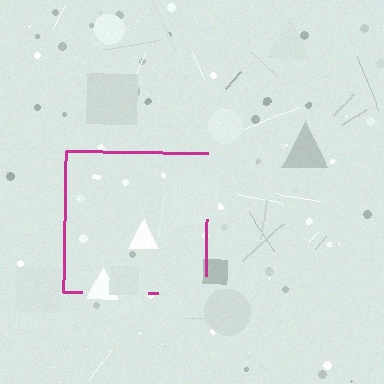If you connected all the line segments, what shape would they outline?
They would outline a square.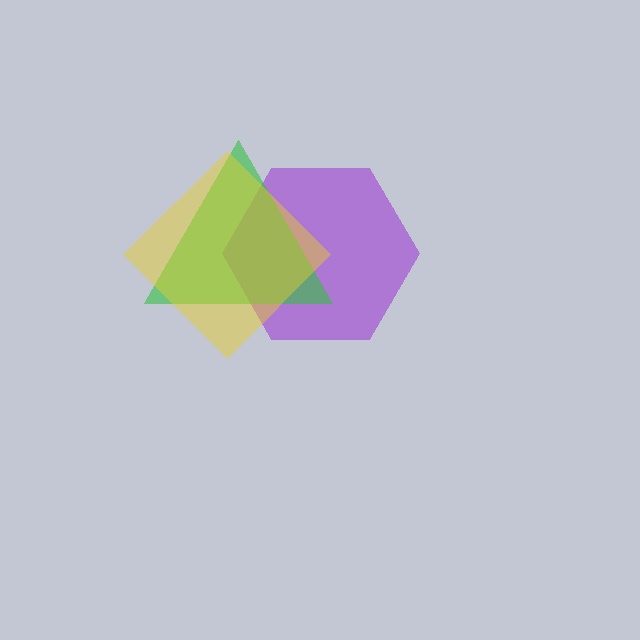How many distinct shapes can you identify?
There are 3 distinct shapes: a purple hexagon, a green triangle, a yellow diamond.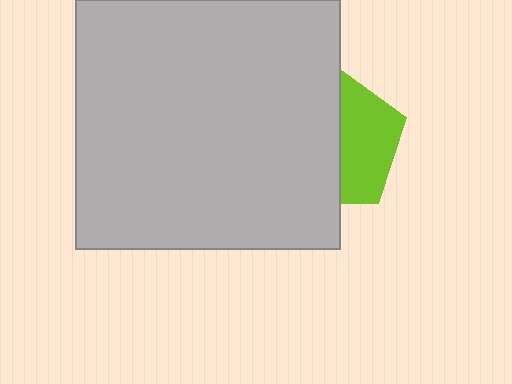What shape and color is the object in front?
The object in front is a light gray rectangle.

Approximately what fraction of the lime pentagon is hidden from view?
Roughly 58% of the lime pentagon is hidden behind the light gray rectangle.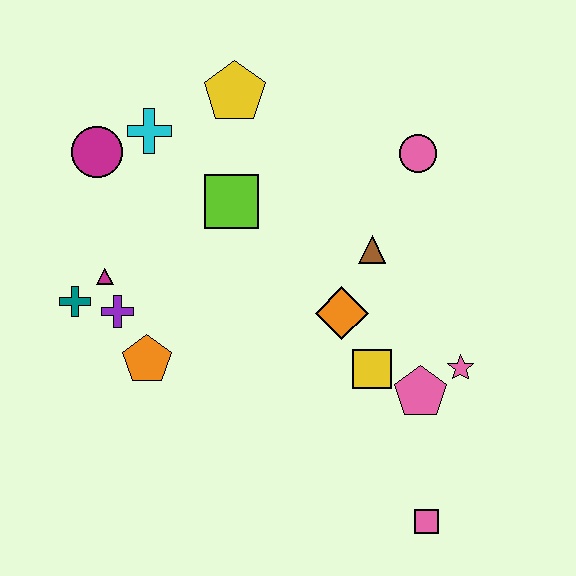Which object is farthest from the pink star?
The magenta circle is farthest from the pink star.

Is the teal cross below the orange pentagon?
No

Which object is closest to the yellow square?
The pink pentagon is closest to the yellow square.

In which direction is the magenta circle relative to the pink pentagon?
The magenta circle is to the left of the pink pentagon.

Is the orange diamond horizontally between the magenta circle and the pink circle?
Yes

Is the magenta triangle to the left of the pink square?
Yes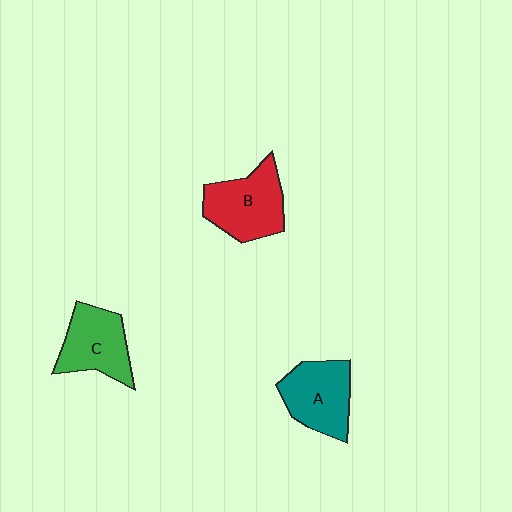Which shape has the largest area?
Shape B (red).